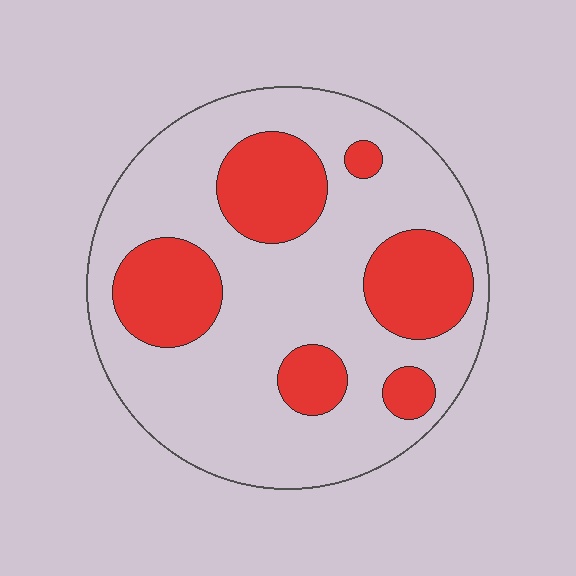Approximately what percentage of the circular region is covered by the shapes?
Approximately 30%.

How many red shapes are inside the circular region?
6.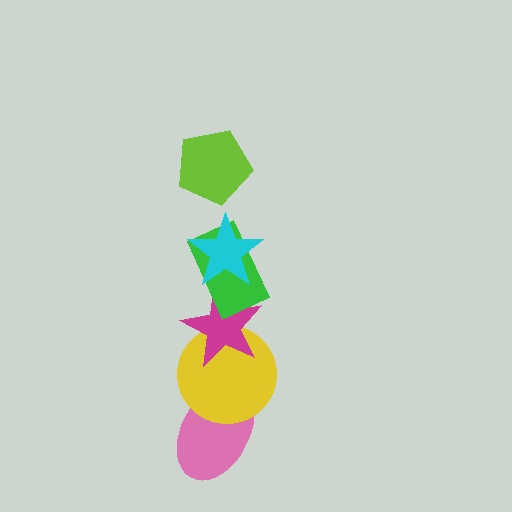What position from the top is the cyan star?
The cyan star is 2nd from the top.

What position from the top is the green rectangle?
The green rectangle is 3rd from the top.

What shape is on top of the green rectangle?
The cyan star is on top of the green rectangle.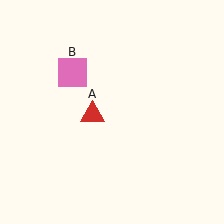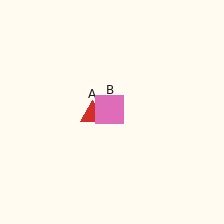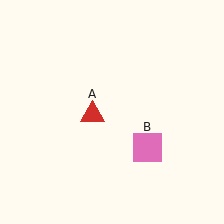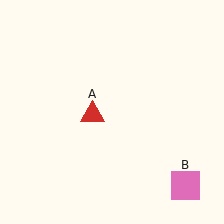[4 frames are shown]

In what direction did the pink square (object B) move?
The pink square (object B) moved down and to the right.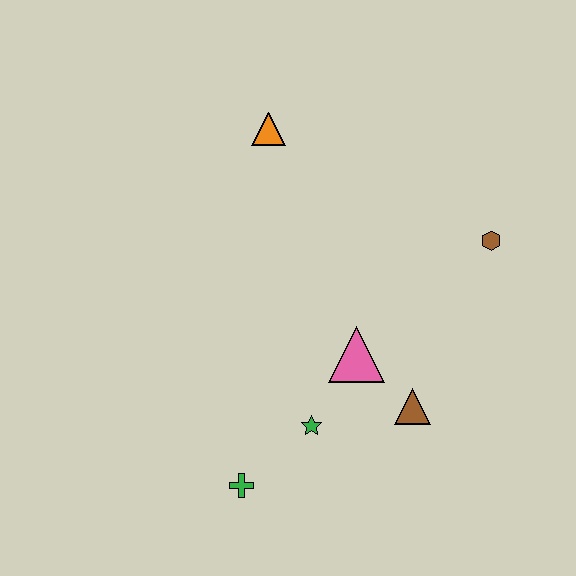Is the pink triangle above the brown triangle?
Yes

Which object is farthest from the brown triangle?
The orange triangle is farthest from the brown triangle.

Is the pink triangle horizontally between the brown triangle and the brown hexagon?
No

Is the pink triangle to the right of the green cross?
Yes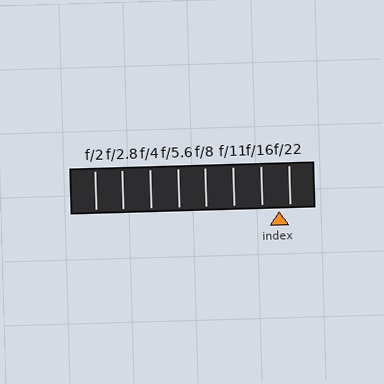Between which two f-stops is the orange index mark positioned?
The index mark is between f/16 and f/22.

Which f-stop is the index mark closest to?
The index mark is closest to f/22.